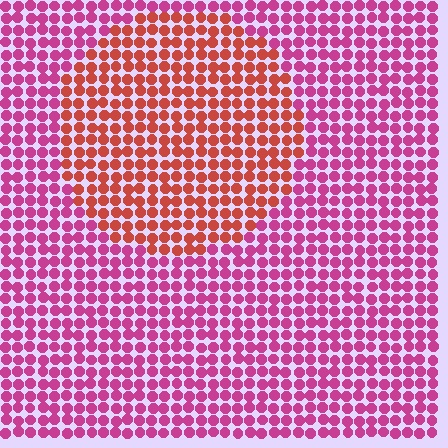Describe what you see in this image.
The image is filled with small magenta elements in a uniform arrangement. A circle-shaped region is visible where the elements are tinted to a slightly different hue, forming a subtle color boundary.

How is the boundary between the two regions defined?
The boundary is defined purely by a slight shift in hue (about 41 degrees). Spacing, size, and orientation are identical on both sides.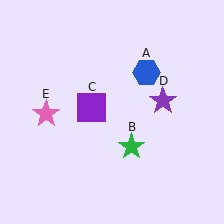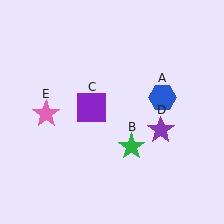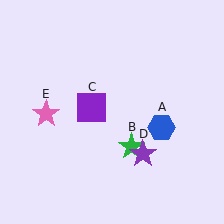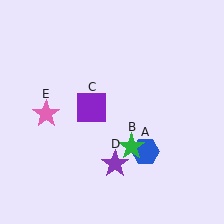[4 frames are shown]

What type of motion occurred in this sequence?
The blue hexagon (object A), purple star (object D) rotated clockwise around the center of the scene.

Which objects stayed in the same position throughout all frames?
Green star (object B) and purple square (object C) and pink star (object E) remained stationary.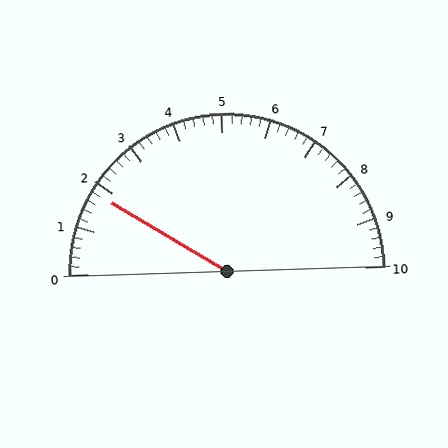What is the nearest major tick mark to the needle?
The nearest major tick mark is 2.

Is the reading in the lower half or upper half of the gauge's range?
The reading is in the lower half of the range (0 to 10).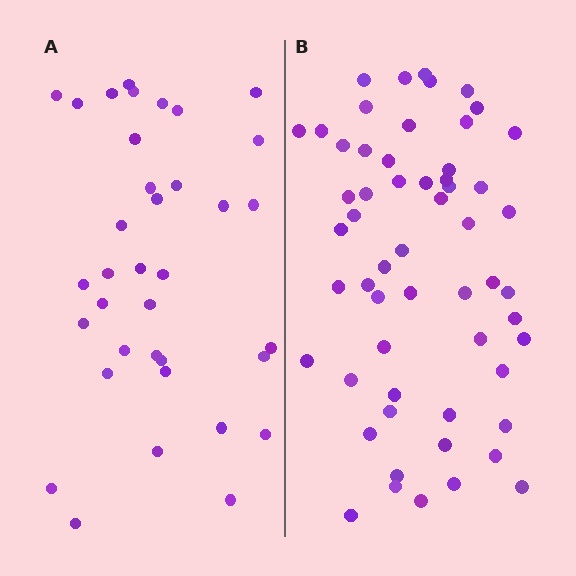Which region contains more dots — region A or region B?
Region B (the right region) has more dots.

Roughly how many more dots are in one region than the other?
Region B has approximately 20 more dots than region A.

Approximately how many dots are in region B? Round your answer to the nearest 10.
About 60 dots. (The exact count is 57, which rounds to 60.)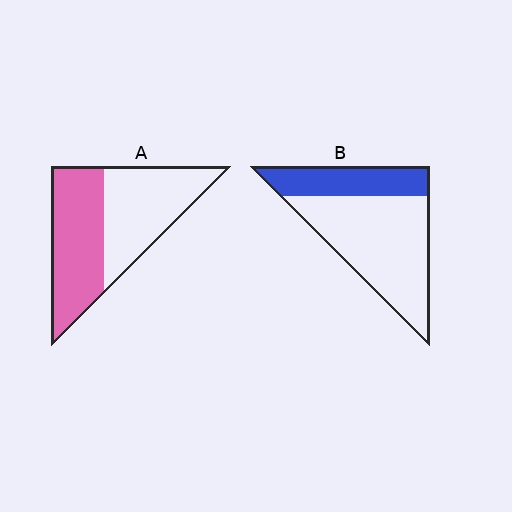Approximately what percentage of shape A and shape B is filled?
A is approximately 50% and B is approximately 30%.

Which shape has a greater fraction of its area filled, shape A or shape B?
Shape A.